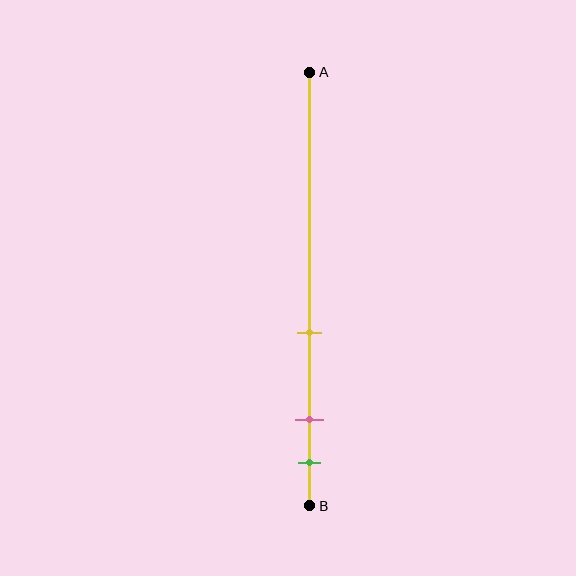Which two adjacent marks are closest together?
The pink and green marks are the closest adjacent pair.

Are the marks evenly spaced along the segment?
No, the marks are not evenly spaced.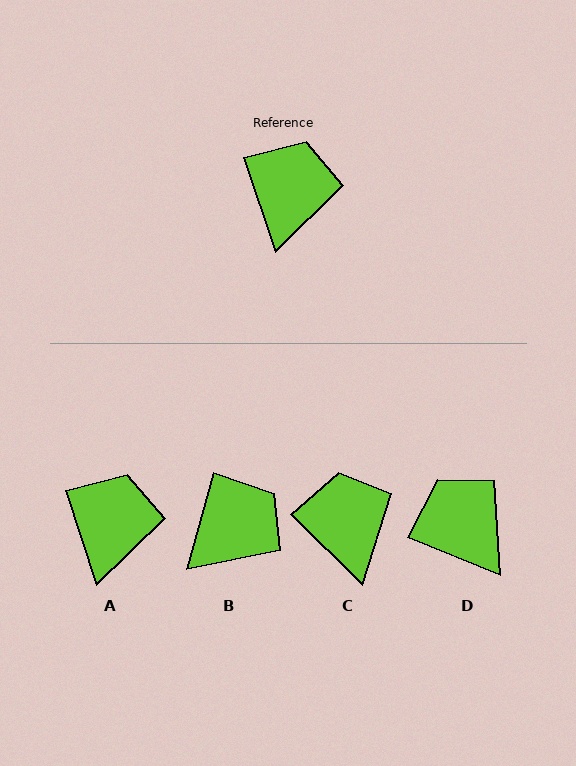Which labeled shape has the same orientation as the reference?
A.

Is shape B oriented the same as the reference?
No, it is off by about 34 degrees.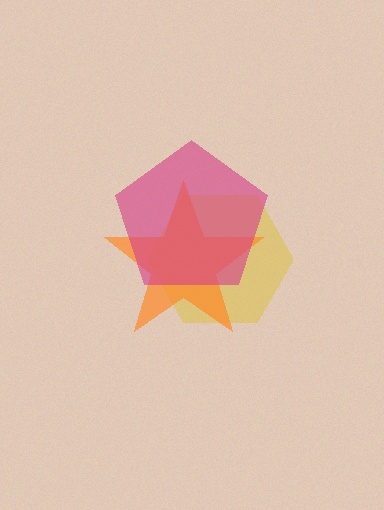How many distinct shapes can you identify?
There are 3 distinct shapes: a yellow hexagon, an orange star, a magenta pentagon.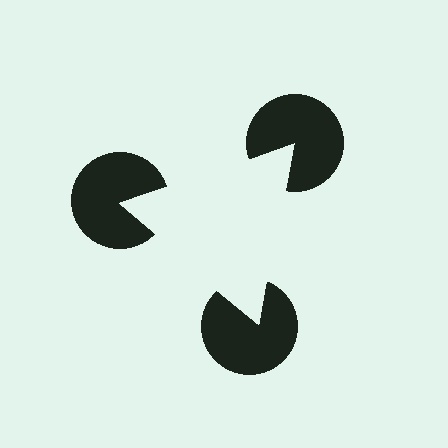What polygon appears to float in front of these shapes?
An illusory triangle — its edges are inferred from the aligned wedge cuts in the pac-man discs, not physically drawn.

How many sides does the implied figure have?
3 sides.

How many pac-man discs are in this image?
There are 3 — one at each vertex of the illusory triangle.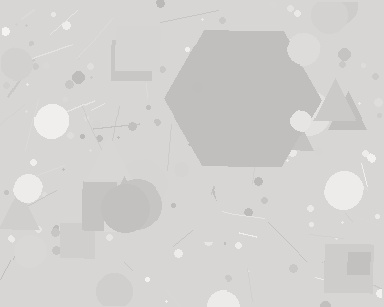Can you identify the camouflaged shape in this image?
The camouflaged shape is a hexagon.